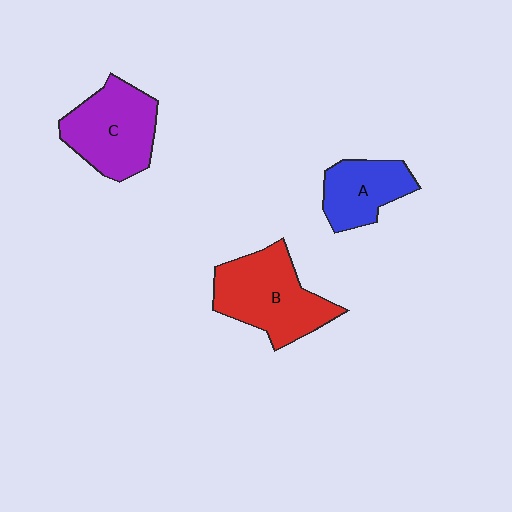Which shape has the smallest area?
Shape A (blue).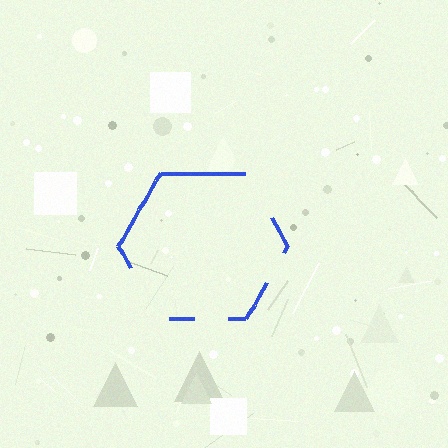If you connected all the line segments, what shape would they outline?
They would outline a hexagon.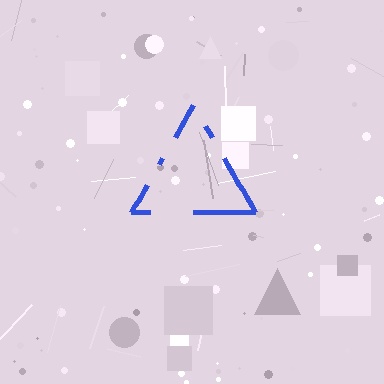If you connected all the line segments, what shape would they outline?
They would outline a triangle.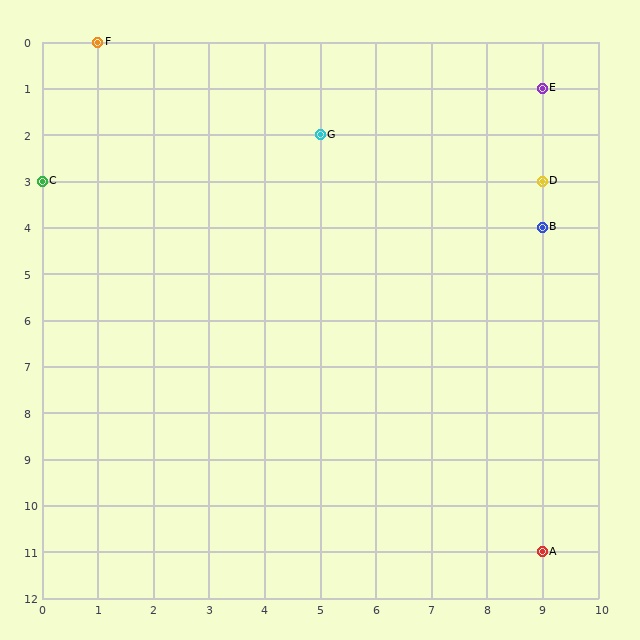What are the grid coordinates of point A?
Point A is at grid coordinates (9, 11).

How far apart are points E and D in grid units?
Points E and D are 2 rows apart.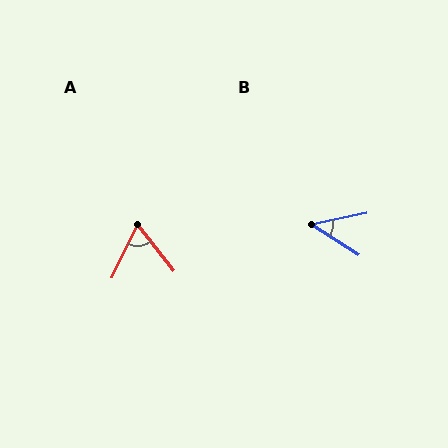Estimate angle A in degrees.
Approximately 64 degrees.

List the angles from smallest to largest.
B (44°), A (64°).